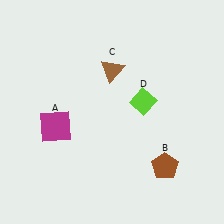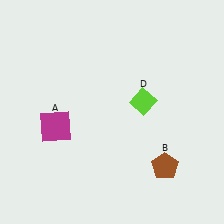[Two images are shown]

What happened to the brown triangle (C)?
The brown triangle (C) was removed in Image 2. It was in the top-right area of Image 1.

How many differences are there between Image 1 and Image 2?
There is 1 difference between the two images.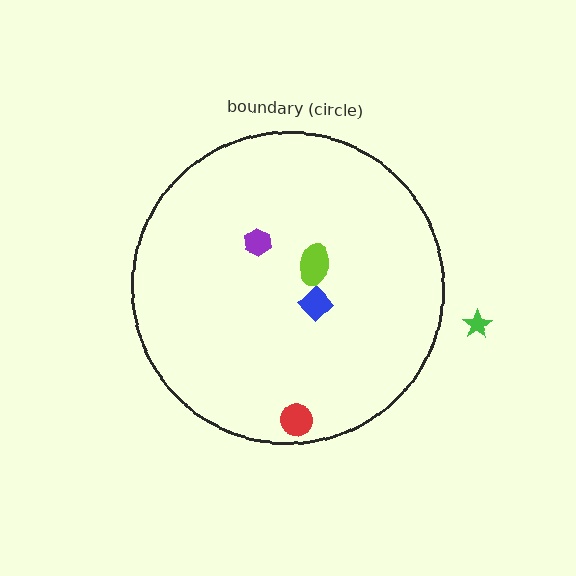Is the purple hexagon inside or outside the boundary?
Inside.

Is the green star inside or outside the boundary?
Outside.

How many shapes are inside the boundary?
4 inside, 1 outside.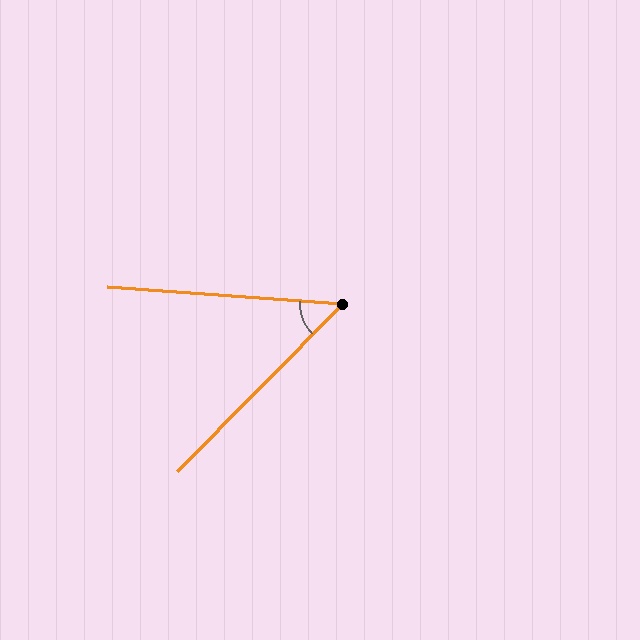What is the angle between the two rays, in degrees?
Approximately 49 degrees.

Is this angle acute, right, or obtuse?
It is acute.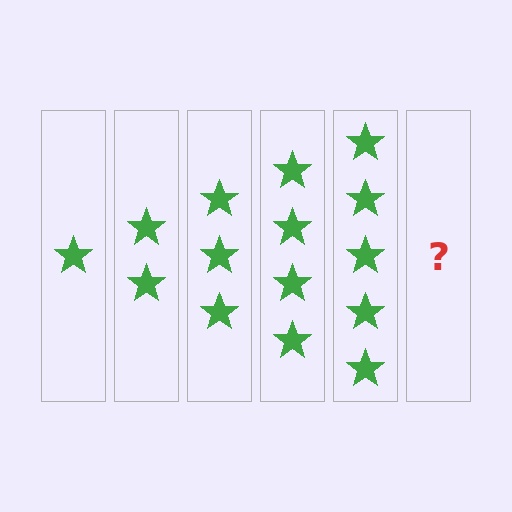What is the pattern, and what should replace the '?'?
The pattern is that each step adds one more star. The '?' should be 6 stars.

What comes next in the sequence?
The next element should be 6 stars.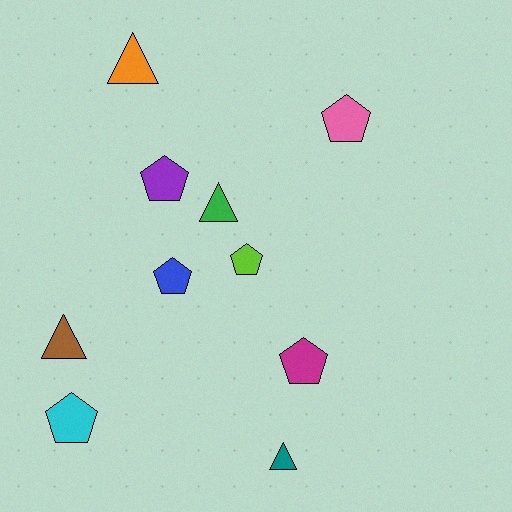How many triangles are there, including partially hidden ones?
There are 4 triangles.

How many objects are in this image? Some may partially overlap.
There are 10 objects.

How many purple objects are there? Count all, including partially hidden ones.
There is 1 purple object.